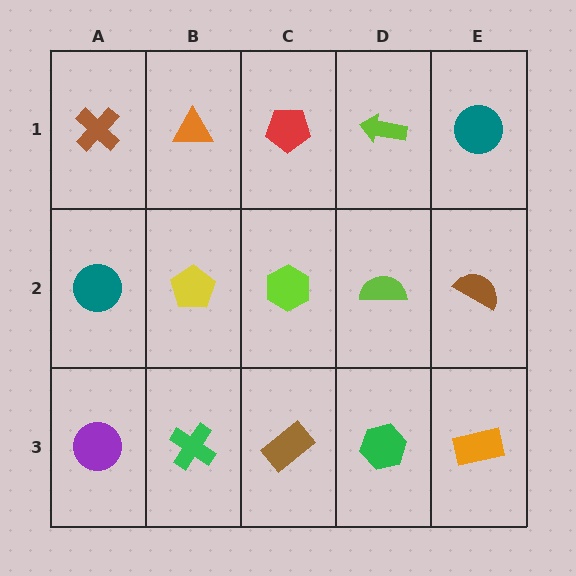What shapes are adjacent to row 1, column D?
A lime semicircle (row 2, column D), a red pentagon (row 1, column C), a teal circle (row 1, column E).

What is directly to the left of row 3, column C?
A green cross.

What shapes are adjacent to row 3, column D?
A lime semicircle (row 2, column D), a brown rectangle (row 3, column C), an orange rectangle (row 3, column E).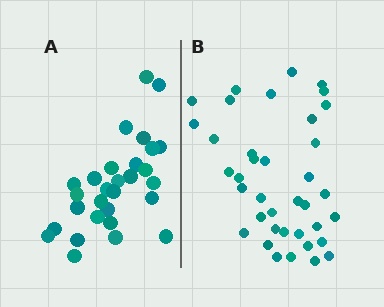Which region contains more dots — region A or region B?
Region B (the right region) has more dots.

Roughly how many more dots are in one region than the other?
Region B has roughly 8 or so more dots than region A.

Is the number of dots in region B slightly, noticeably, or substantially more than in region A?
Region B has noticeably more, but not dramatically so. The ratio is roughly 1.3 to 1.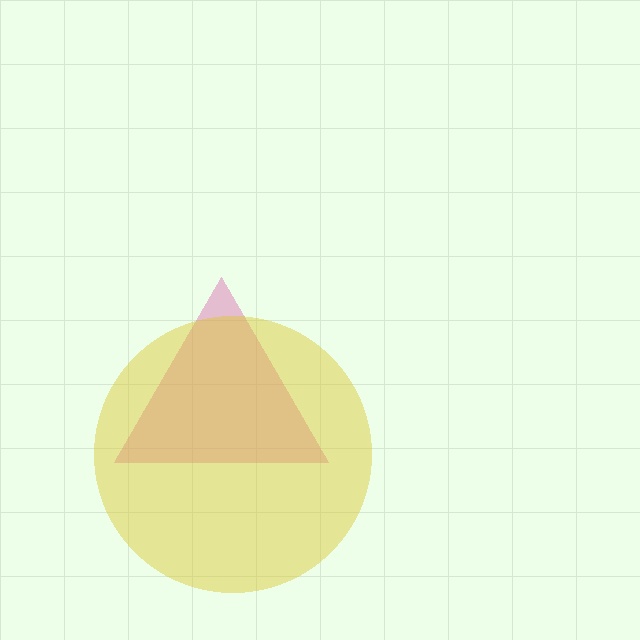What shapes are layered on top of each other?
The layered shapes are: a pink triangle, a yellow circle.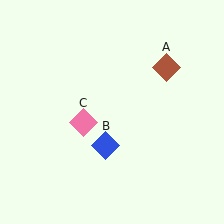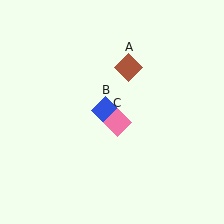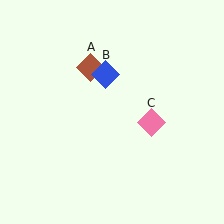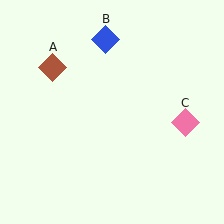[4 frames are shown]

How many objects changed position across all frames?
3 objects changed position: brown diamond (object A), blue diamond (object B), pink diamond (object C).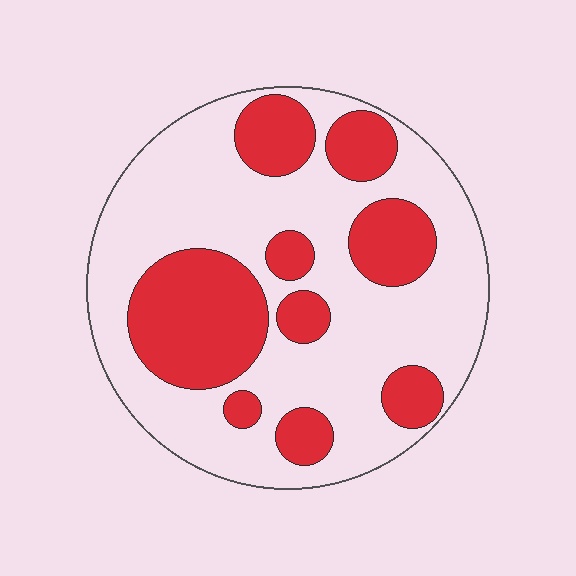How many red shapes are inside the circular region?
9.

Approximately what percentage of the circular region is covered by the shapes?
Approximately 35%.